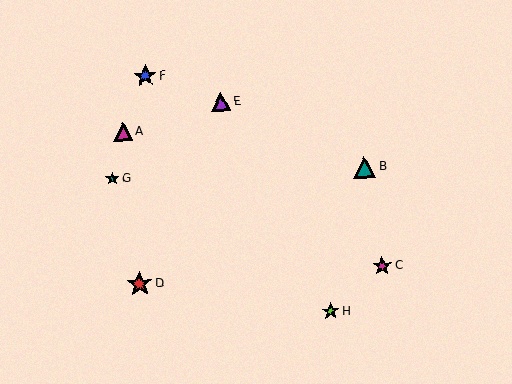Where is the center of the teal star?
The center of the teal star is at (112, 179).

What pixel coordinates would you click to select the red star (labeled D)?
Click at (140, 284) to select the red star D.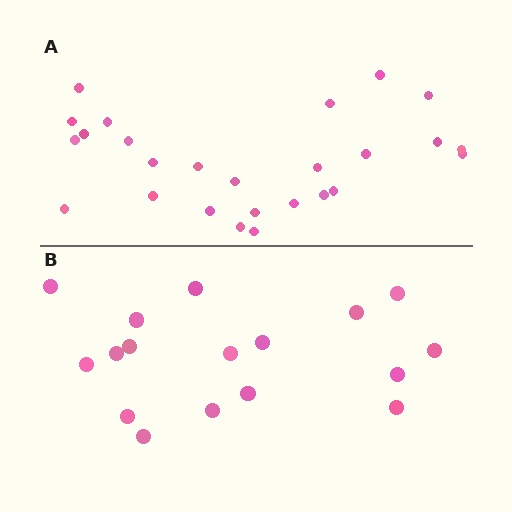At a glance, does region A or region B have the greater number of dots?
Region A (the top region) has more dots.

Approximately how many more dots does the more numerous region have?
Region A has roughly 8 or so more dots than region B.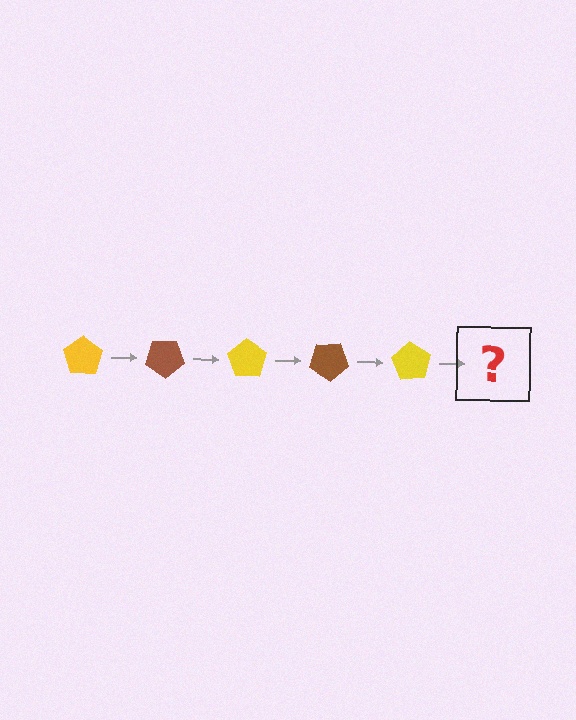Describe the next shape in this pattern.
It should be a brown pentagon, rotated 175 degrees from the start.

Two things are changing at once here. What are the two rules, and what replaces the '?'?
The two rules are that it rotates 35 degrees each step and the color cycles through yellow and brown. The '?' should be a brown pentagon, rotated 175 degrees from the start.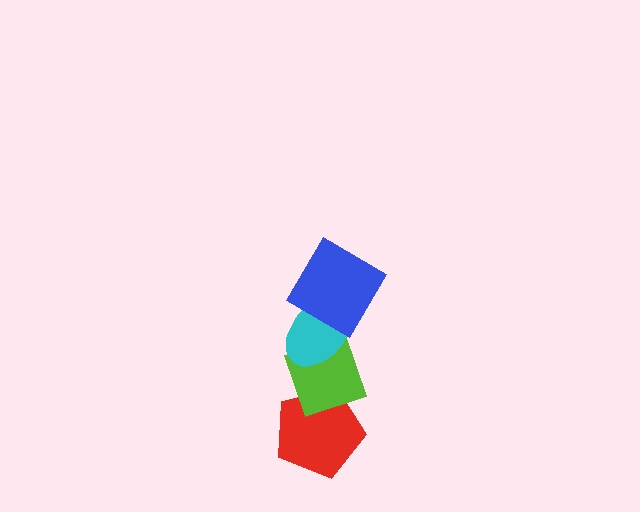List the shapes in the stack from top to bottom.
From top to bottom: the blue diamond, the cyan ellipse, the lime diamond, the red pentagon.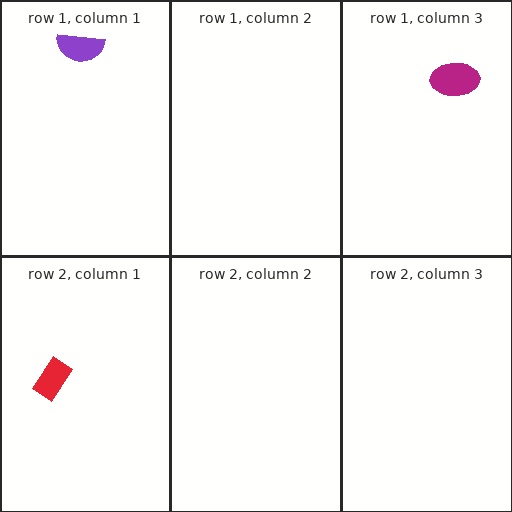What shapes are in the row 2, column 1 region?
The red rectangle.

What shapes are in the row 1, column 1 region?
The purple semicircle.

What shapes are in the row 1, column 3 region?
The magenta ellipse.